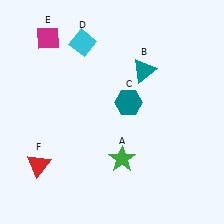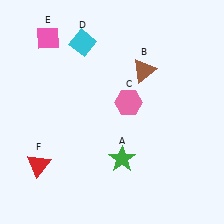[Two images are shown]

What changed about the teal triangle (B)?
In Image 1, B is teal. In Image 2, it changed to brown.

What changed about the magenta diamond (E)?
In Image 1, E is magenta. In Image 2, it changed to pink.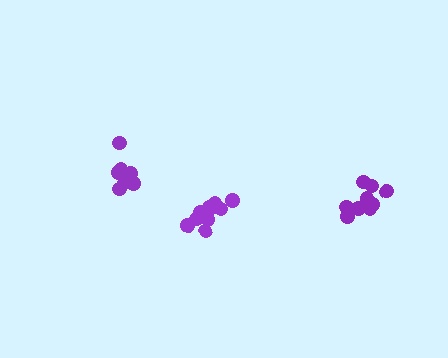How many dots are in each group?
Group 1: 7 dots, Group 2: 10 dots, Group 3: 11 dots (28 total).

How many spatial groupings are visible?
There are 3 spatial groupings.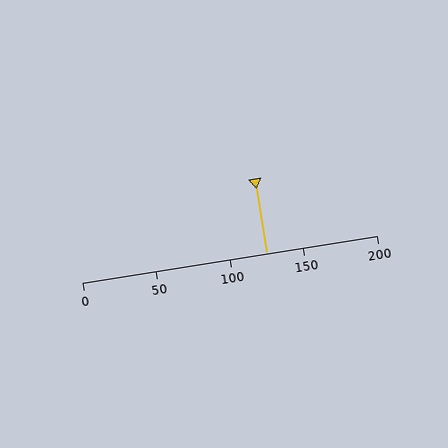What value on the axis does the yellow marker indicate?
The marker indicates approximately 125.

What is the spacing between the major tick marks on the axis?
The major ticks are spaced 50 apart.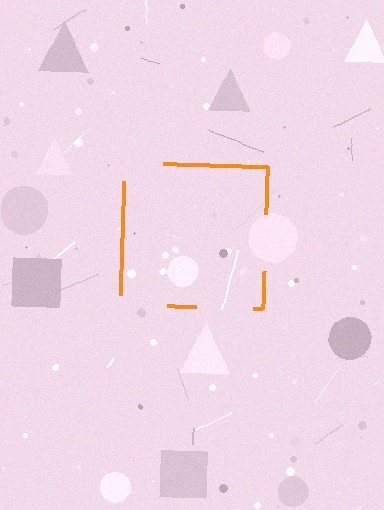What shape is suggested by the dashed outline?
The dashed outline suggests a square.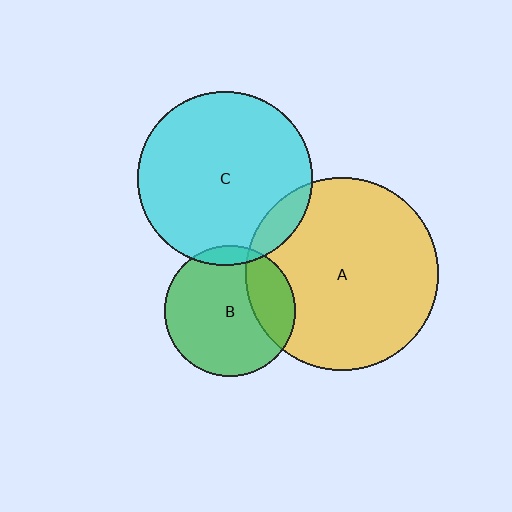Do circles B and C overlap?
Yes.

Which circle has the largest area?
Circle A (yellow).